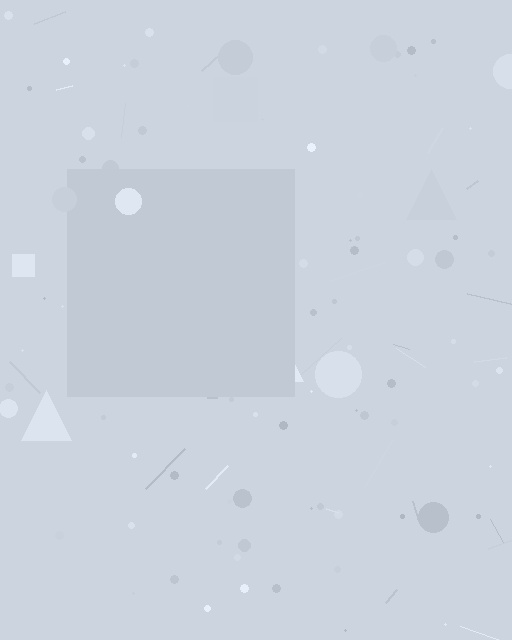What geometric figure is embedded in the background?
A square is embedded in the background.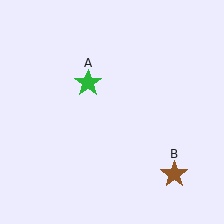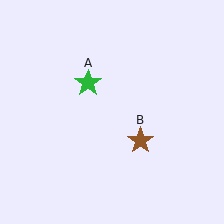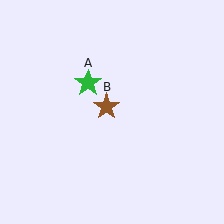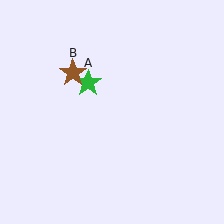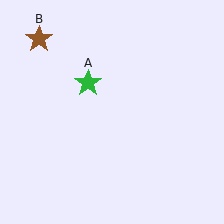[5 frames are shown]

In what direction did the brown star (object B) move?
The brown star (object B) moved up and to the left.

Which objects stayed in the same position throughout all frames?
Green star (object A) remained stationary.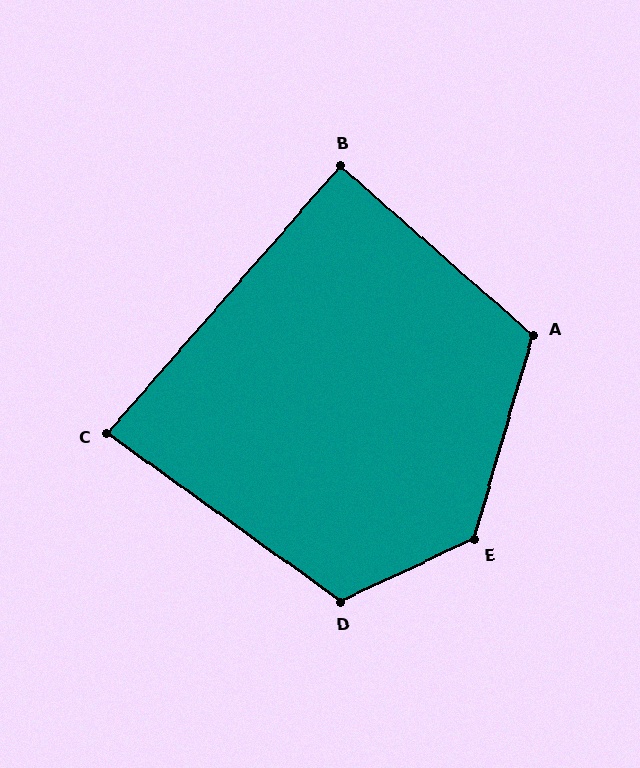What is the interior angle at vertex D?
Approximately 119 degrees (obtuse).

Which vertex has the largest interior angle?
E, at approximately 131 degrees.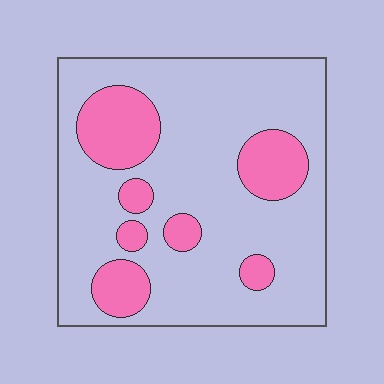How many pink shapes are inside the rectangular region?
7.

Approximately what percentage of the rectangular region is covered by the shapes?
Approximately 25%.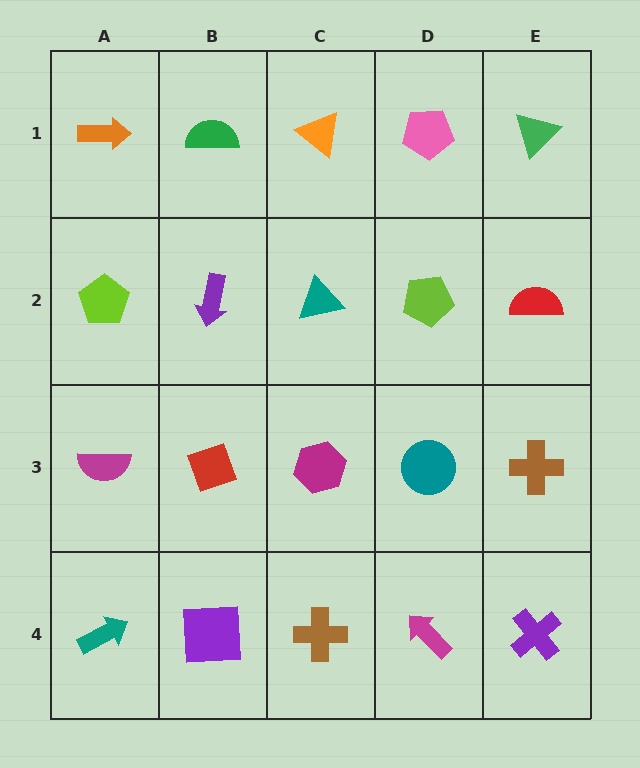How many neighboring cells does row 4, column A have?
2.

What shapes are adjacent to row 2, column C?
An orange triangle (row 1, column C), a magenta hexagon (row 3, column C), a purple arrow (row 2, column B), a lime pentagon (row 2, column D).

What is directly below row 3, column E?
A purple cross.